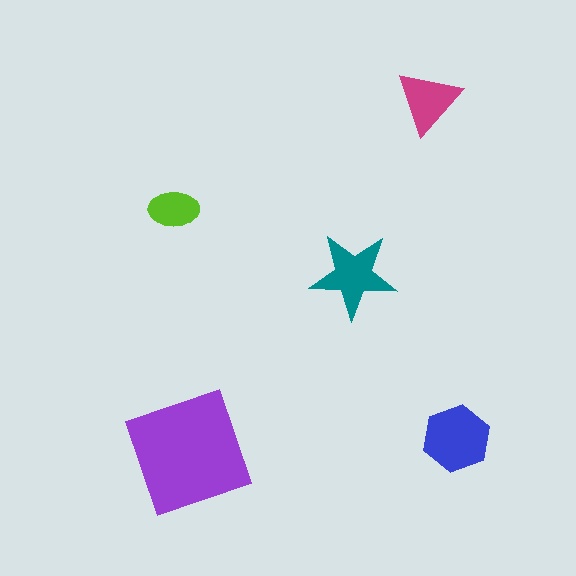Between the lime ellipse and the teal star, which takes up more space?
The teal star.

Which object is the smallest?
The lime ellipse.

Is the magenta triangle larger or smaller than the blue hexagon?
Smaller.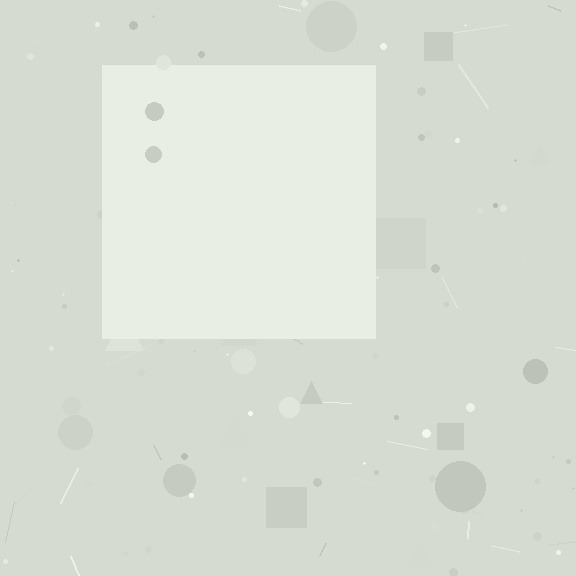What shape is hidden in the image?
A square is hidden in the image.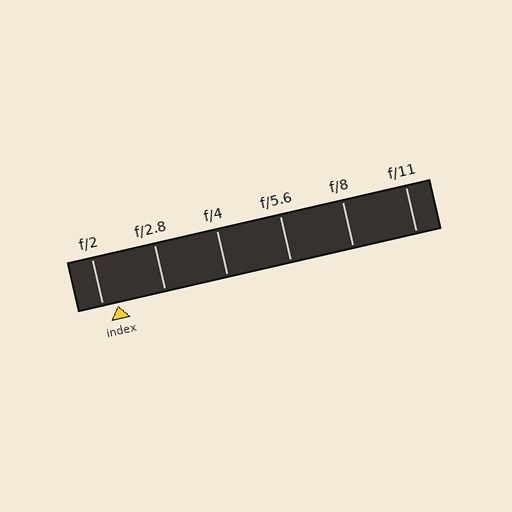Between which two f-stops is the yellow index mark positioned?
The index mark is between f/2 and f/2.8.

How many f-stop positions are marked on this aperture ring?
There are 6 f-stop positions marked.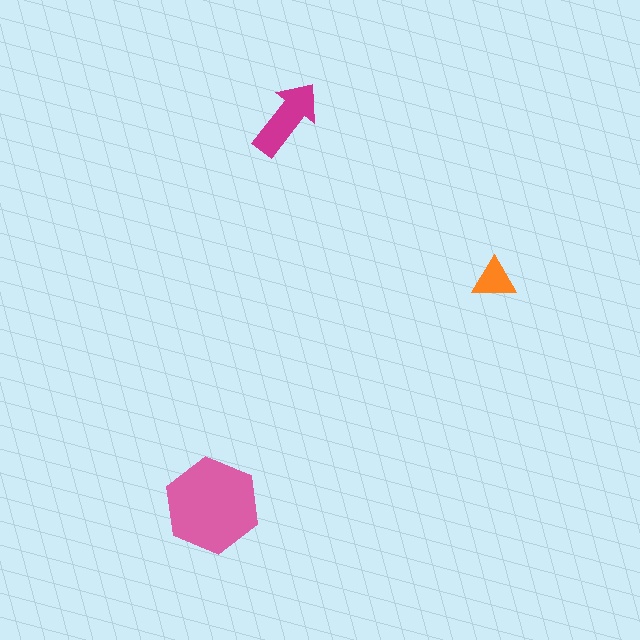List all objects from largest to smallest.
The pink hexagon, the magenta arrow, the orange triangle.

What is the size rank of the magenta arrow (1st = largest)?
2nd.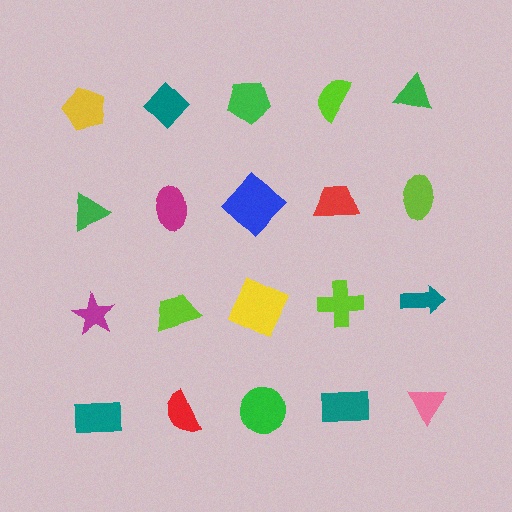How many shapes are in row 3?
5 shapes.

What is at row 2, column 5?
A lime ellipse.